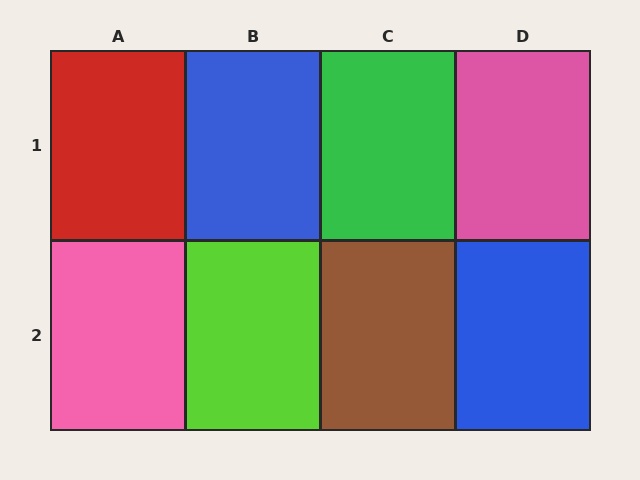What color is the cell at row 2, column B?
Lime.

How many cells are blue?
2 cells are blue.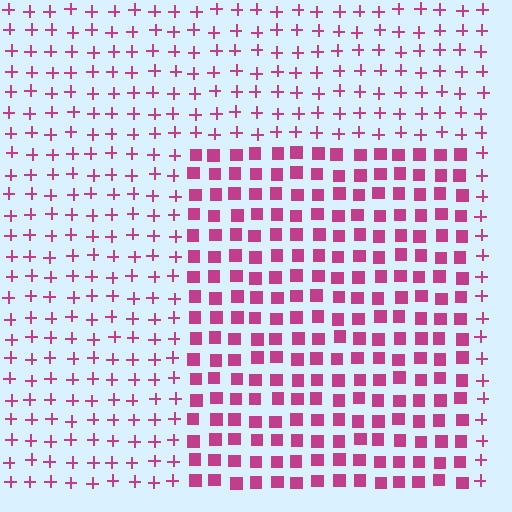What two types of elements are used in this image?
The image uses squares inside the rectangle region and plus signs outside it.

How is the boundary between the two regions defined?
The boundary is defined by a change in element shape: squares inside vs. plus signs outside. All elements share the same color and spacing.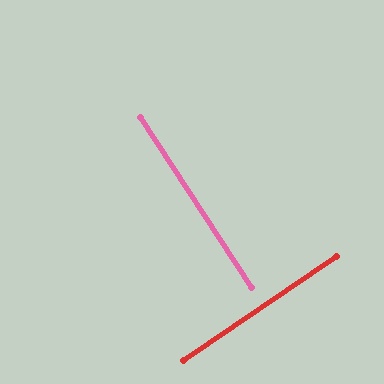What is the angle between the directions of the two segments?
Approximately 89 degrees.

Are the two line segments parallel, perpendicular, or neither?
Perpendicular — they meet at approximately 89°.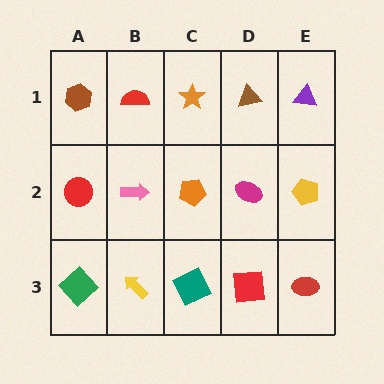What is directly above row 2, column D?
A brown triangle.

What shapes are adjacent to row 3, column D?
A magenta ellipse (row 2, column D), a teal square (row 3, column C), a red ellipse (row 3, column E).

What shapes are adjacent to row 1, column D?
A magenta ellipse (row 2, column D), an orange star (row 1, column C), a purple triangle (row 1, column E).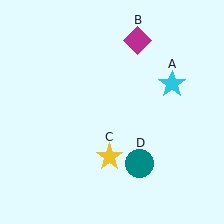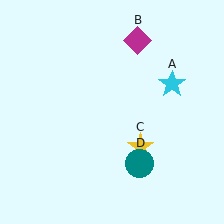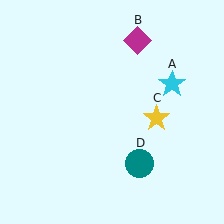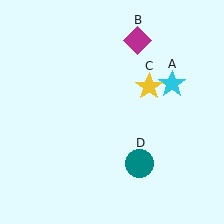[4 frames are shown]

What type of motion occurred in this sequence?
The yellow star (object C) rotated counterclockwise around the center of the scene.